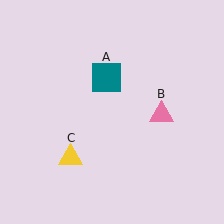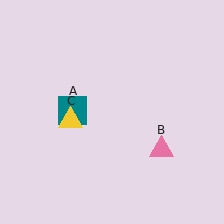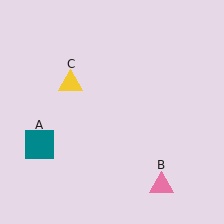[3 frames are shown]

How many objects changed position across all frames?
3 objects changed position: teal square (object A), pink triangle (object B), yellow triangle (object C).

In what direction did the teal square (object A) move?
The teal square (object A) moved down and to the left.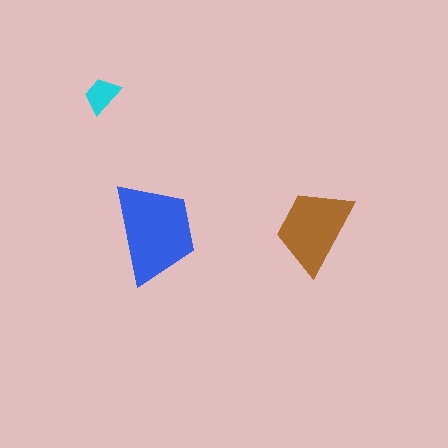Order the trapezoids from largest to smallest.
the blue one, the brown one, the cyan one.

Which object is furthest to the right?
The brown trapezoid is rightmost.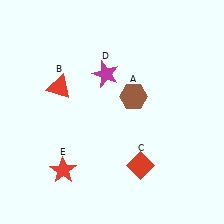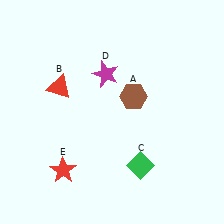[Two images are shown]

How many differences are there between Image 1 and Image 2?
There is 1 difference between the two images.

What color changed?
The diamond (C) changed from red in Image 1 to green in Image 2.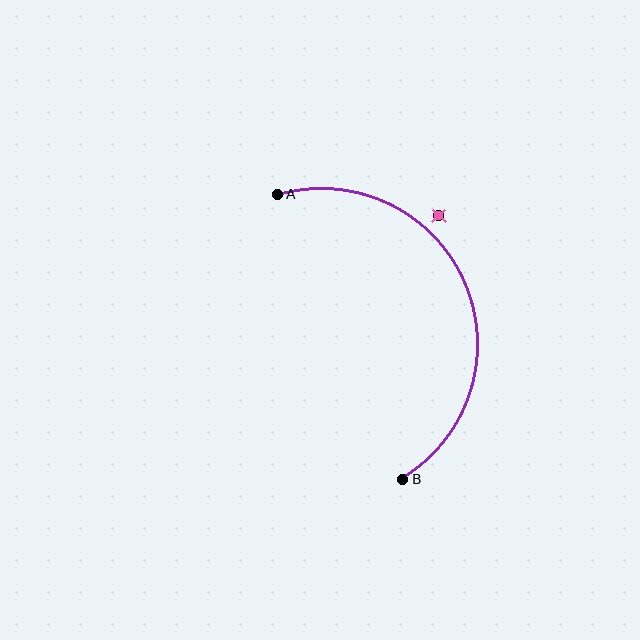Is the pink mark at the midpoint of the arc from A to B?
No — the pink mark does not lie on the arc at all. It sits slightly outside the curve.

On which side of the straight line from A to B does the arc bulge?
The arc bulges to the right of the straight line connecting A and B.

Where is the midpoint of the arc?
The arc midpoint is the point on the curve farthest from the straight line joining A and B. It sits to the right of that line.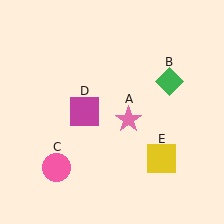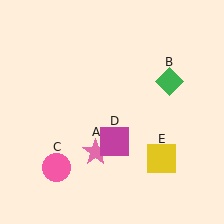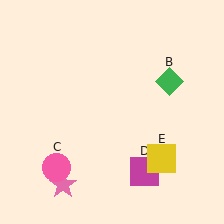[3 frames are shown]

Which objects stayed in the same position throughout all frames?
Green diamond (object B) and pink circle (object C) and yellow square (object E) remained stationary.